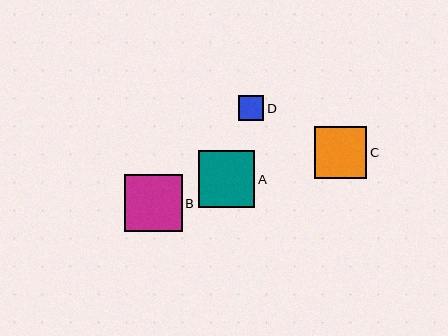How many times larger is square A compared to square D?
Square A is approximately 2.3 times the size of square D.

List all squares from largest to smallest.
From largest to smallest: B, A, C, D.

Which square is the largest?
Square B is the largest with a size of approximately 57 pixels.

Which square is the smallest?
Square D is the smallest with a size of approximately 25 pixels.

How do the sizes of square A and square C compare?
Square A and square C are approximately the same size.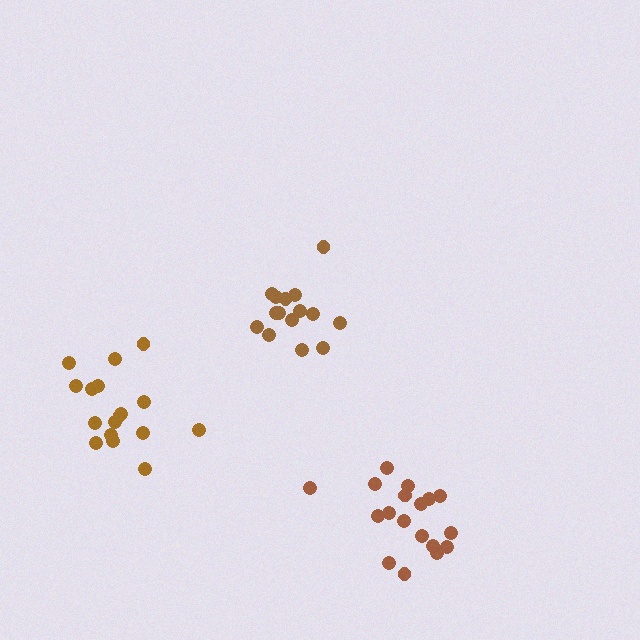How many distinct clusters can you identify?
There are 3 distinct clusters.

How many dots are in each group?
Group 1: 15 dots, Group 2: 18 dots, Group 3: 17 dots (50 total).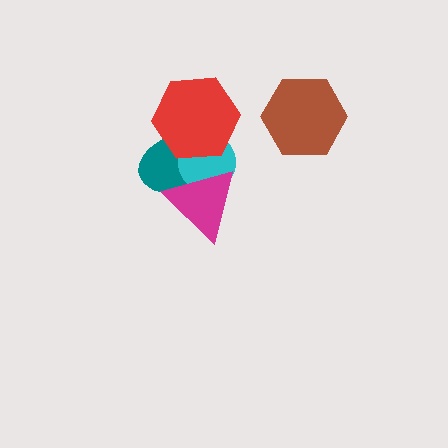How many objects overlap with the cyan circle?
3 objects overlap with the cyan circle.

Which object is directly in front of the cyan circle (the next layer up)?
The red hexagon is directly in front of the cyan circle.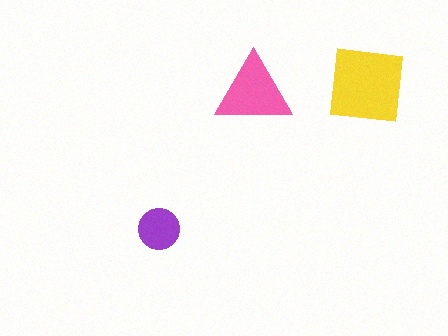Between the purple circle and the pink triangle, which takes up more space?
The pink triangle.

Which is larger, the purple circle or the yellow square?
The yellow square.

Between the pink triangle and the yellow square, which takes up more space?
The yellow square.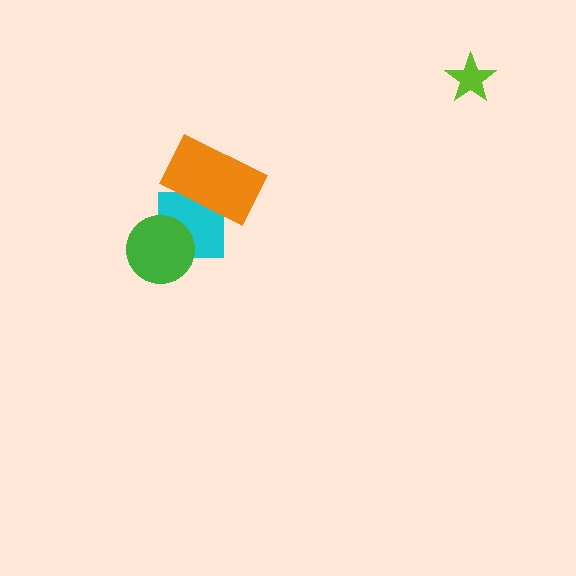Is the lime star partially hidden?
No, no other shape covers it.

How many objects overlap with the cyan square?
2 objects overlap with the cyan square.